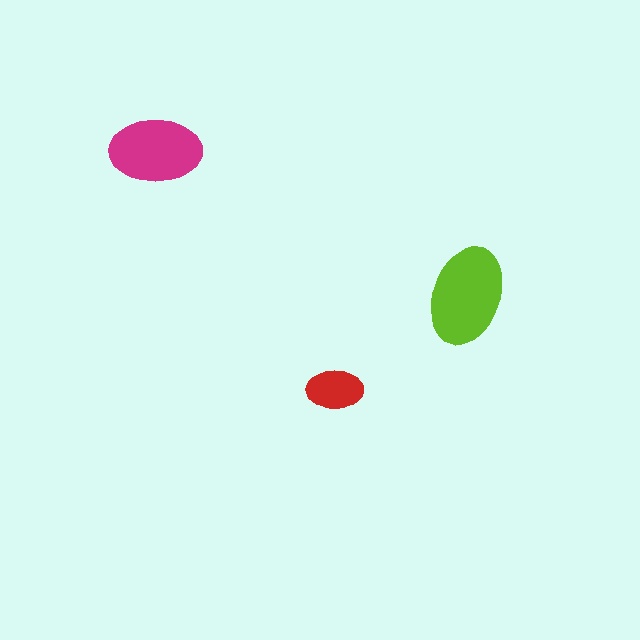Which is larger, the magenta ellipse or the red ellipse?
The magenta one.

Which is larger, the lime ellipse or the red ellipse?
The lime one.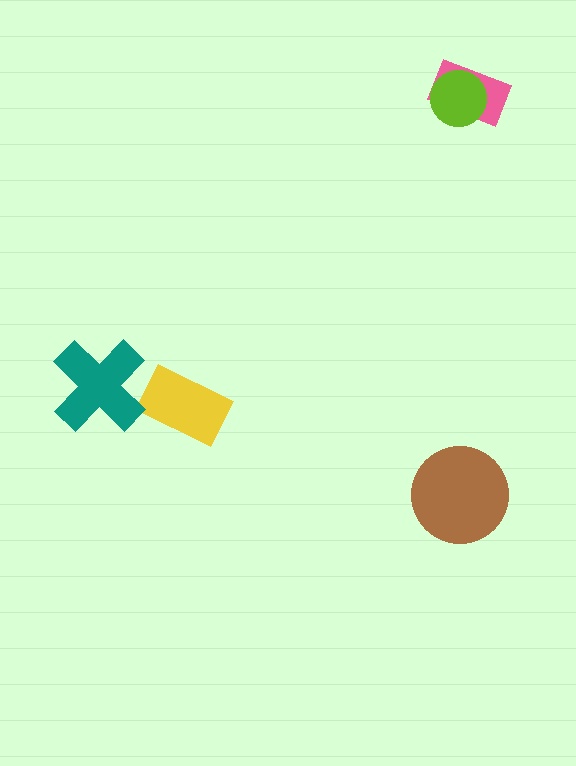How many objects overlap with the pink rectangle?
1 object overlaps with the pink rectangle.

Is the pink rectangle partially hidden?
Yes, it is partially covered by another shape.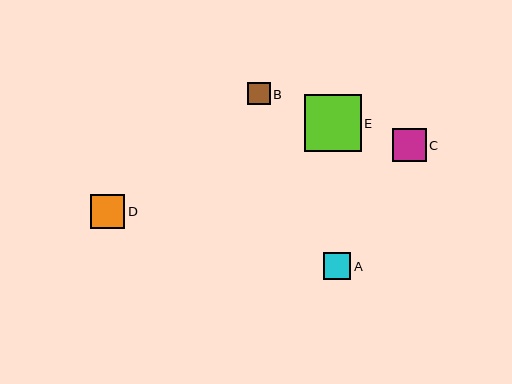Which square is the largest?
Square E is the largest with a size of approximately 57 pixels.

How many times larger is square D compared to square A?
Square D is approximately 1.3 times the size of square A.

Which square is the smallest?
Square B is the smallest with a size of approximately 22 pixels.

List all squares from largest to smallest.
From largest to smallest: E, D, C, A, B.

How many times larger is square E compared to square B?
Square E is approximately 2.6 times the size of square B.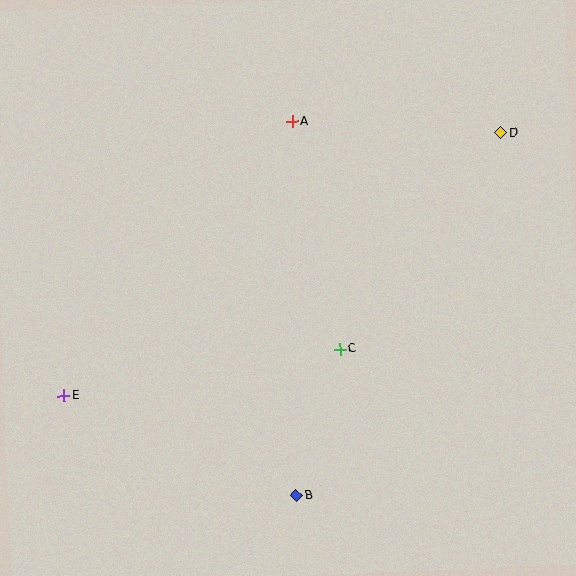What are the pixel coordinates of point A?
Point A is at (293, 122).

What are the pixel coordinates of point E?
Point E is at (64, 396).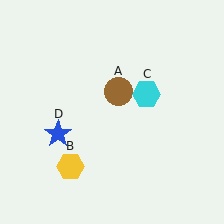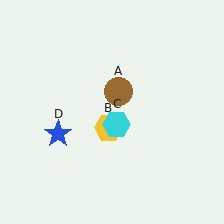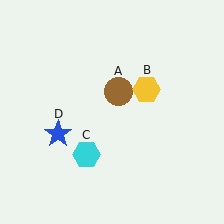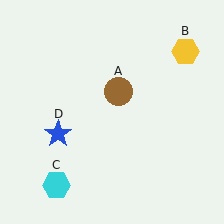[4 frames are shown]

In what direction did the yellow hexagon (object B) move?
The yellow hexagon (object B) moved up and to the right.